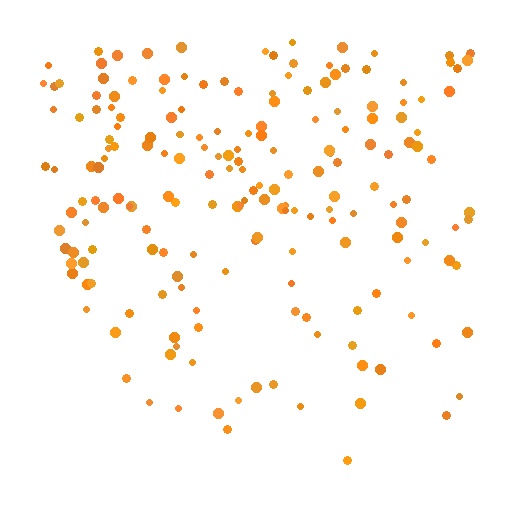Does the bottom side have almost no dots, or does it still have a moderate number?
Still a moderate number, just noticeably fewer than the top.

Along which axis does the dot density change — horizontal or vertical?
Vertical.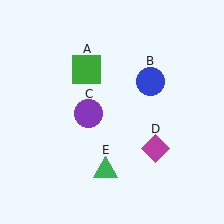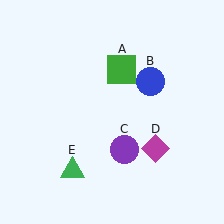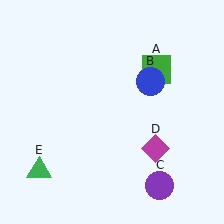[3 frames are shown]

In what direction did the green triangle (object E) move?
The green triangle (object E) moved left.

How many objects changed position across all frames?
3 objects changed position: green square (object A), purple circle (object C), green triangle (object E).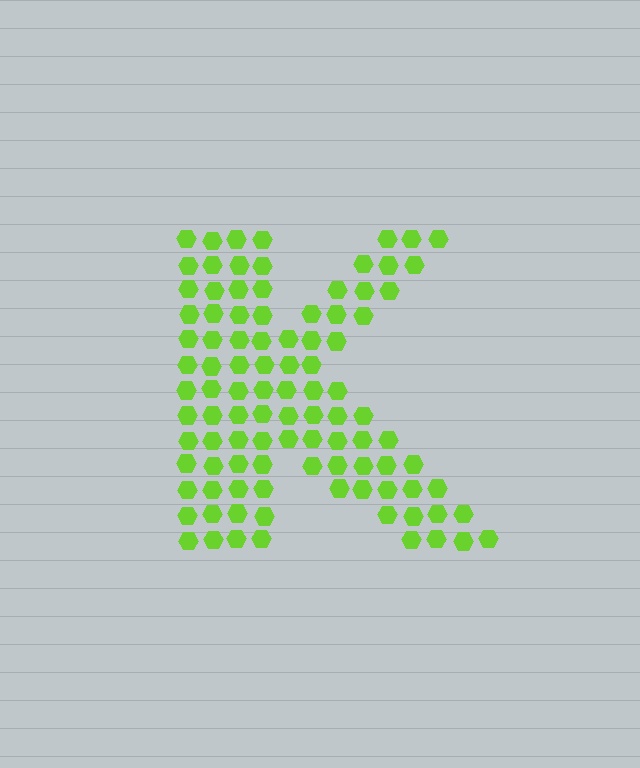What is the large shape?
The large shape is the letter K.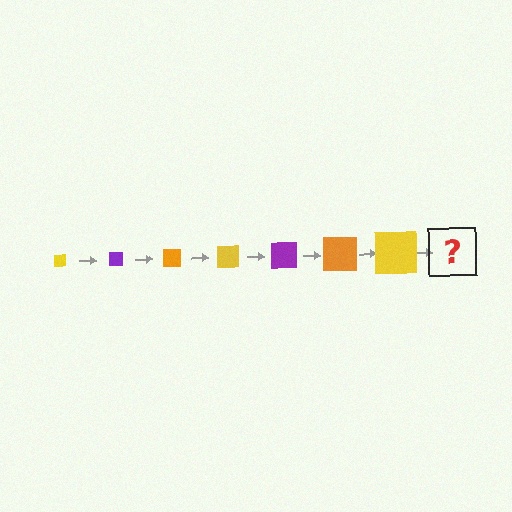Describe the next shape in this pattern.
It should be a purple square, larger than the previous one.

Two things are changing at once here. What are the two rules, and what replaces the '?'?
The two rules are that the square grows larger each step and the color cycles through yellow, purple, and orange. The '?' should be a purple square, larger than the previous one.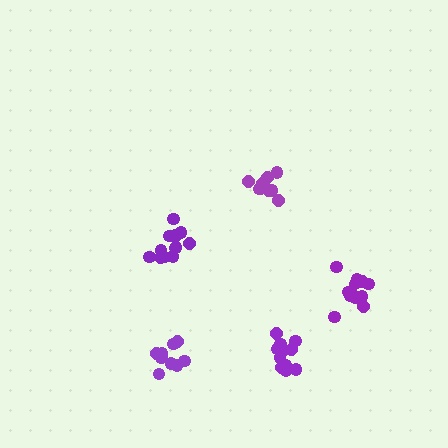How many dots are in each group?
Group 1: 9 dots, Group 2: 12 dots, Group 3: 9 dots, Group 4: 14 dots, Group 5: 14 dots (58 total).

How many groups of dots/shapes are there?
There are 5 groups.